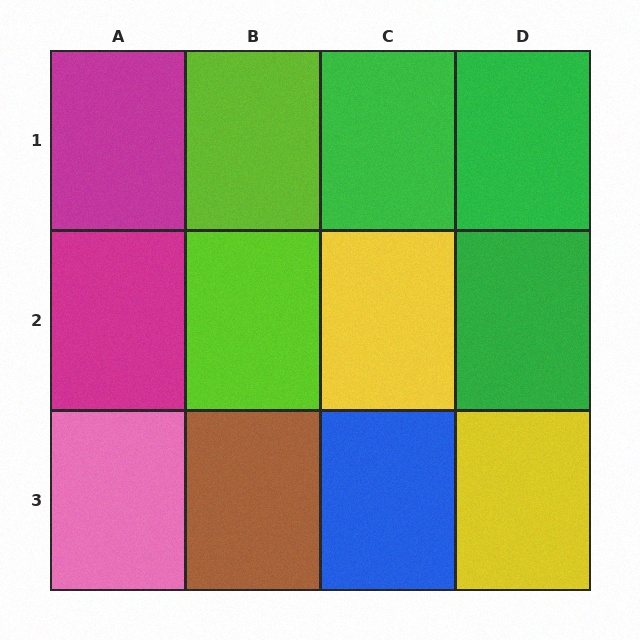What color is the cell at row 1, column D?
Green.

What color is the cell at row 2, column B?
Lime.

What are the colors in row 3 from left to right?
Pink, brown, blue, yellow.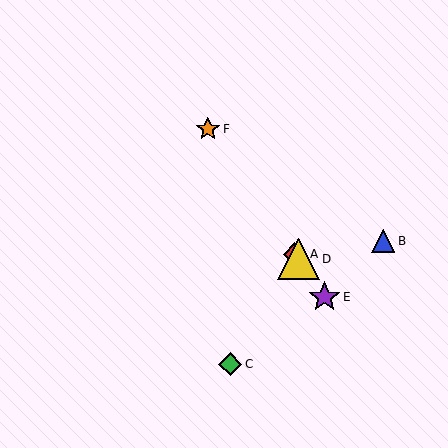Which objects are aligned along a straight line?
Objects A, D, E, F are aligned along a straight line.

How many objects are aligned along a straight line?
4 objects (A, D, E, F) are aligned along a straight line.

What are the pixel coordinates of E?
Object E is at (325, 297).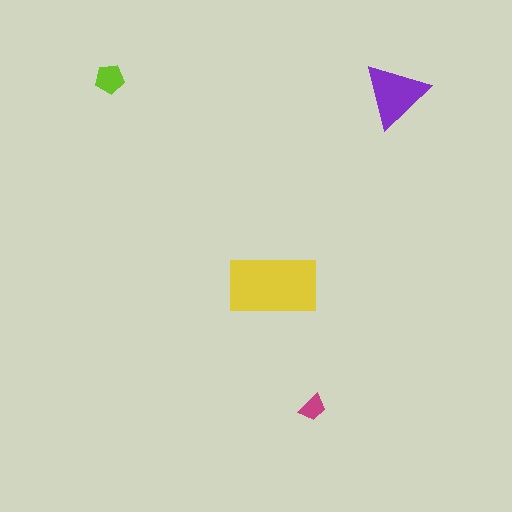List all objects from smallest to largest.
The magenta trapezoid, the lime pentagon, the purple triangle, the yellow rectangle.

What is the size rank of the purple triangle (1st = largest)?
2nd.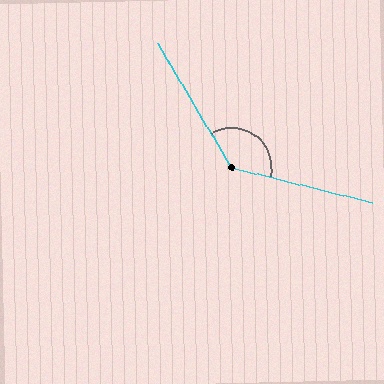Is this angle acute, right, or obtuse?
It is obtuse.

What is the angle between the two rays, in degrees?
Approximately 134 degrees.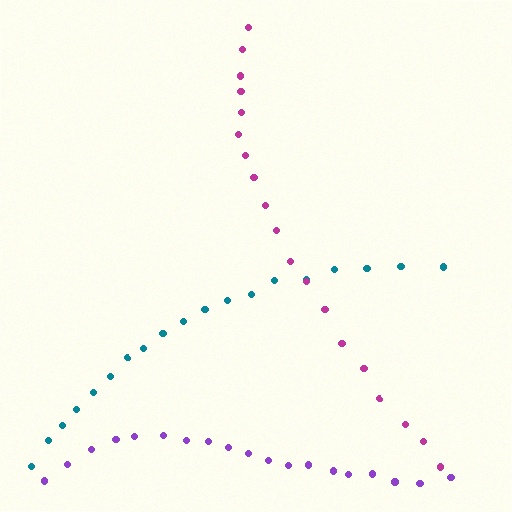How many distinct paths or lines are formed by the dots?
There are 3 distinct paths.